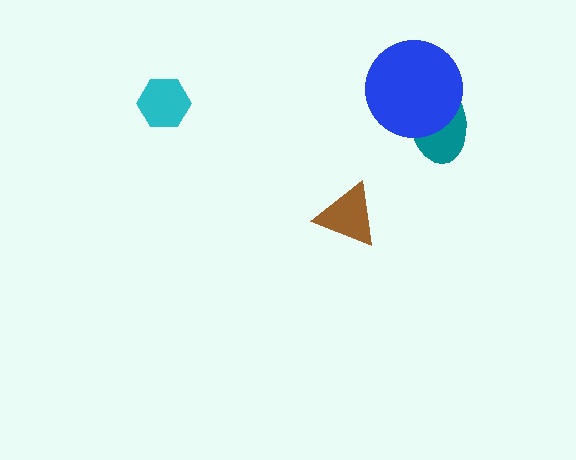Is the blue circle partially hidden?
No, no other shape covers it.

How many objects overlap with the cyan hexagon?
0 objects overlap with the cyan hexagon.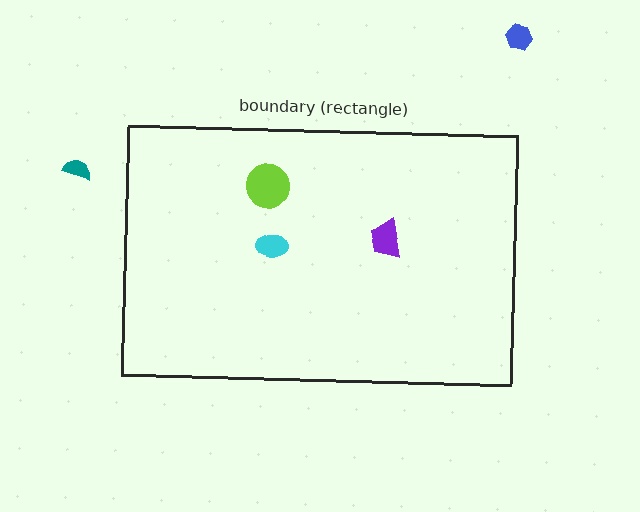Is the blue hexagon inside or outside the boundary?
Outside.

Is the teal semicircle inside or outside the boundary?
Outside.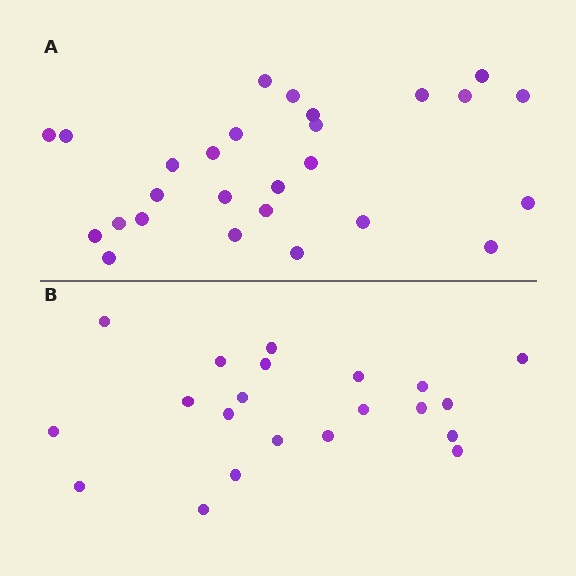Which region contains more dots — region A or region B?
Region A (the top region) has more dots.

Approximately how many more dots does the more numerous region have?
Region A has about 6 more dots than region B.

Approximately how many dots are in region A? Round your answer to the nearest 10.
About 30 dots. (The exact count is 27, which rounds to 30.)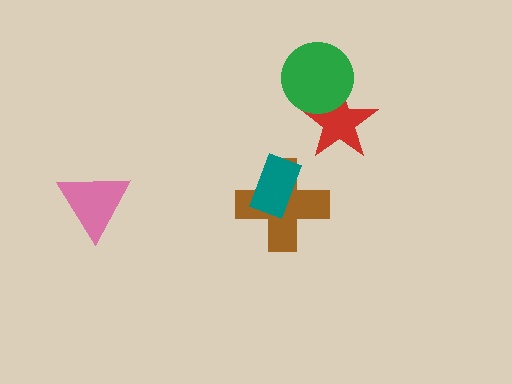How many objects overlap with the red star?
1 object overlaps with the red star.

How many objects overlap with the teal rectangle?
1 object overlaps with the teal rectangle.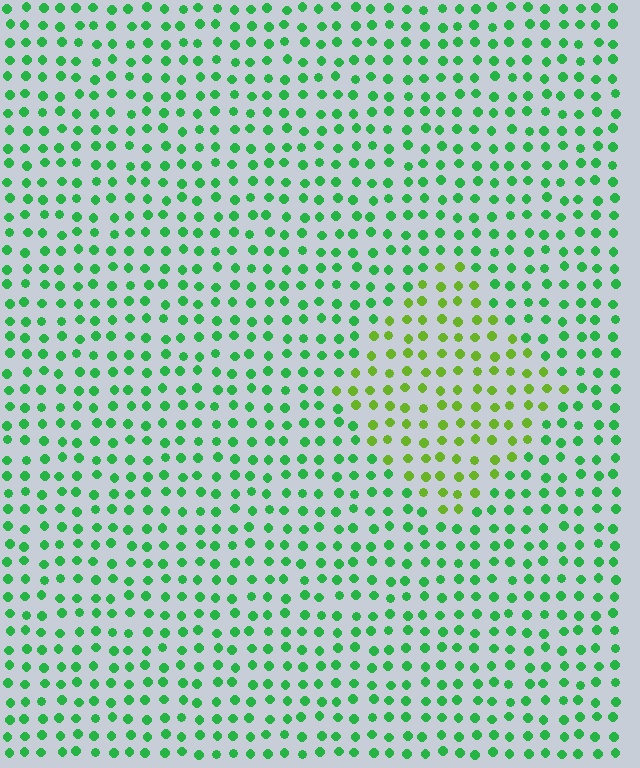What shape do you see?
I see a diamond.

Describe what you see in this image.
The image is filled with small green elements in a uniform arrangement. A diamond-shaped region is visible where the elements are tinted to a slightly different hue, forming a subtle color boundary.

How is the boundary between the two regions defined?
The boundary is defined purely by a slight shift in hue (about 41 degrees). Spacing, size, and orientation are identical on both sides.